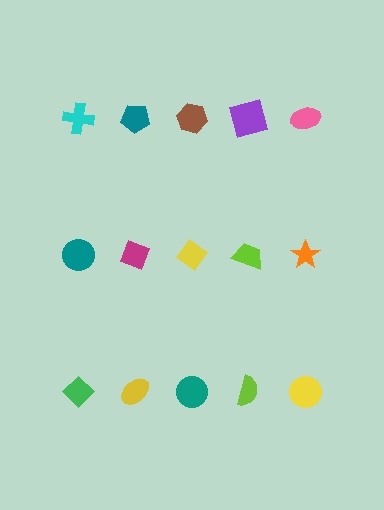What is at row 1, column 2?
A teal pentagon.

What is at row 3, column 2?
A yellow ellipse.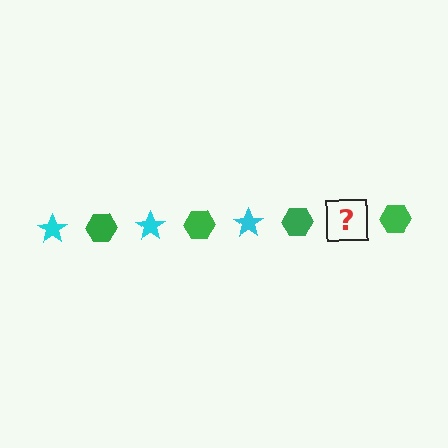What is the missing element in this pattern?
The missing element is a cyan star.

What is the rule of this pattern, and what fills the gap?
The rule is that the pattern alternates between cyan star and green hexagon. The gap should be filled with a cyan star.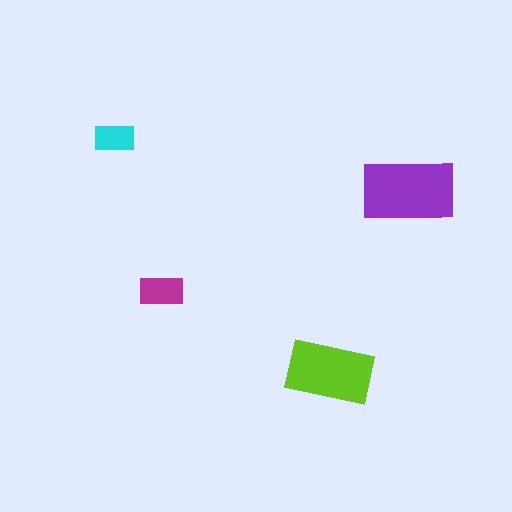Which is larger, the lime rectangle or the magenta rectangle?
The lime one.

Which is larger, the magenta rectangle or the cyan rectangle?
The magenta one.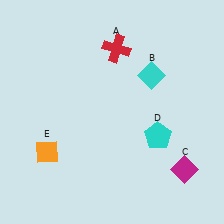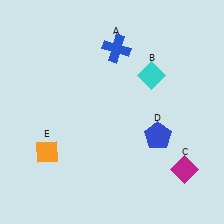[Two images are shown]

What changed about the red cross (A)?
In Image 1, A is red. In Image 2, it changed to blue.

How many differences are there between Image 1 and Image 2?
There are 2 differences between the two images.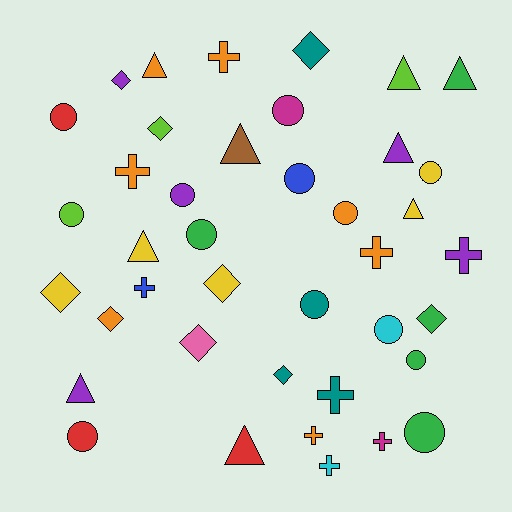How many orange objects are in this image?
There are 7 orange objects.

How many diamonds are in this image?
There are 9 diamonds.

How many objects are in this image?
There are 40 objects.